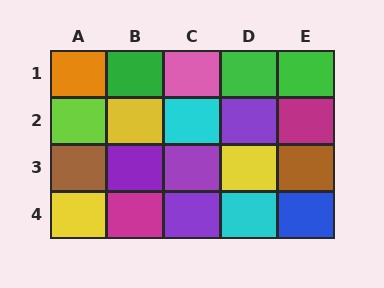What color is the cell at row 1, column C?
Pink.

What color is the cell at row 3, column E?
Brown.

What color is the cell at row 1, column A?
Orange.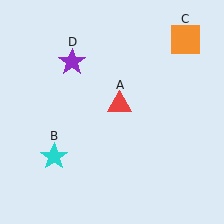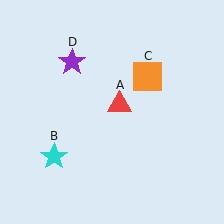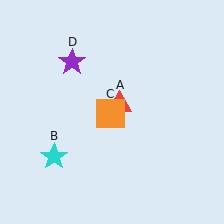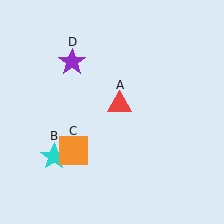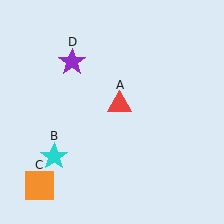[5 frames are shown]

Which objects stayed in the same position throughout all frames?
Red triangle (object A) and cyan star (object B) and purple star (object D) remained stationary.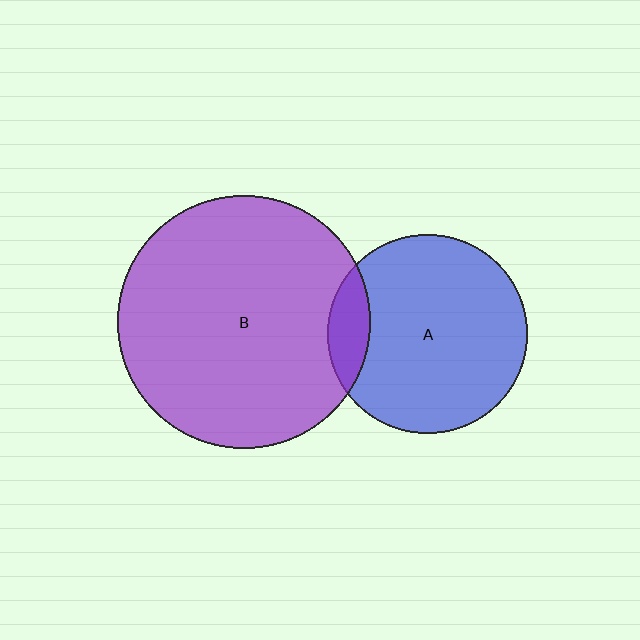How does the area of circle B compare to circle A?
Approximately 1.6 times.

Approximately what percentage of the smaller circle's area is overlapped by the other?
Approximately 10%.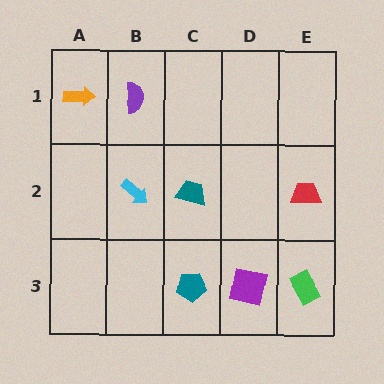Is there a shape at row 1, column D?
No, that cell is empty.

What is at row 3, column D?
A purple square.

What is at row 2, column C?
A teal trapezoid.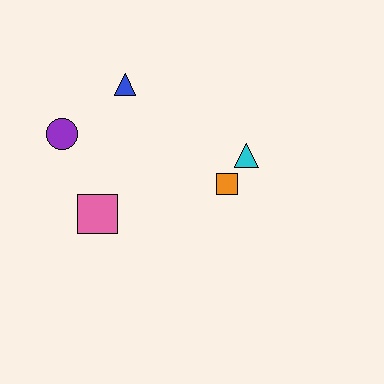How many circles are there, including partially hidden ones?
There is 1 circle.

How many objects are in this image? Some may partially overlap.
There are 5 objects.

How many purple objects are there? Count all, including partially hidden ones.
There is 1 purple object.